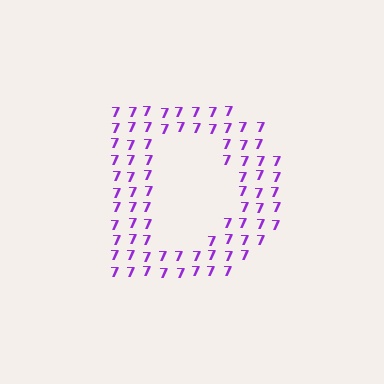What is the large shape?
The large shape is the letter D.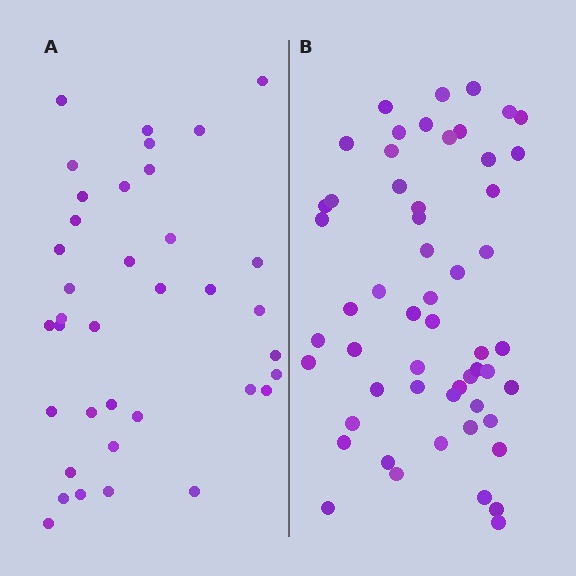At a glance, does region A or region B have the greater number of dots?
Region B (the right region) has more dots.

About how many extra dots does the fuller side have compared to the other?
Region B has approximately 20 more dots than region A.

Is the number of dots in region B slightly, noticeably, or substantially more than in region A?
Region B has substantially more. The ratio is roughly 1.5 to 1.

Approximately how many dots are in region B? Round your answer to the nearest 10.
About 60 dots. (The exact count is 55, which rounds to 60.)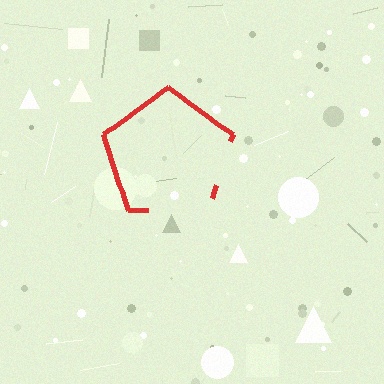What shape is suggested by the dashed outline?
The dashed outline suggests a pentagon.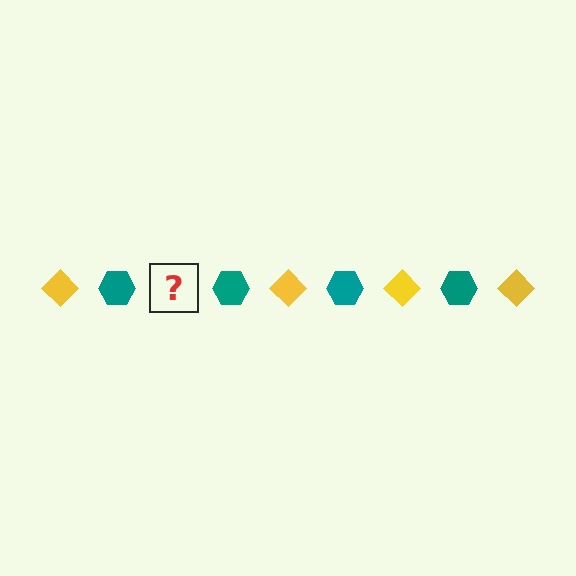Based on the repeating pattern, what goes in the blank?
The blank should be a yellow diamond.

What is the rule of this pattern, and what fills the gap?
The rule is that the pattern alternates between yellow diamond and teal hexagon. The gap should be filled with a yellow diamond.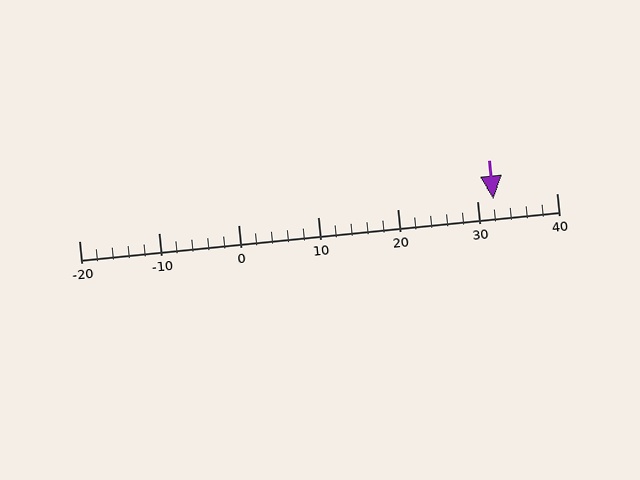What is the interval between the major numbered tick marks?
The major tick marks are spaced 10 units apart.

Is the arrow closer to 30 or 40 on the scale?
The arrow is closer to 30.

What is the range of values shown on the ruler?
The ruler shows values from -20 to 40.